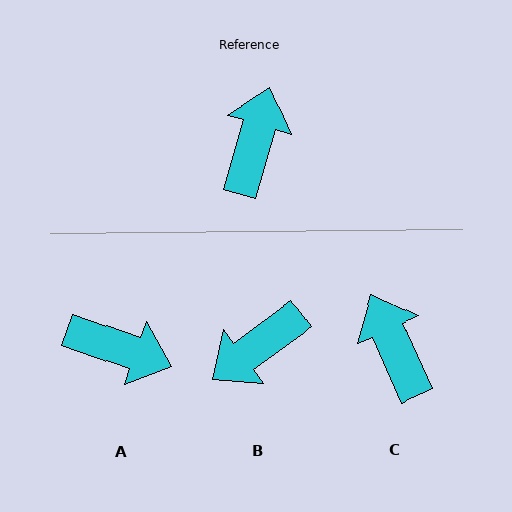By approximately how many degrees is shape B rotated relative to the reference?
Approximately 143 degrees counter-clockwise.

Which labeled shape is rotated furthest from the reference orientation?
B, about 143 degrees away.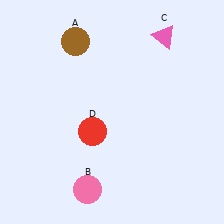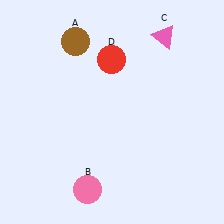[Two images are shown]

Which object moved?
The red circle (D) moved up.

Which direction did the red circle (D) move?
The red circle (D) moved up.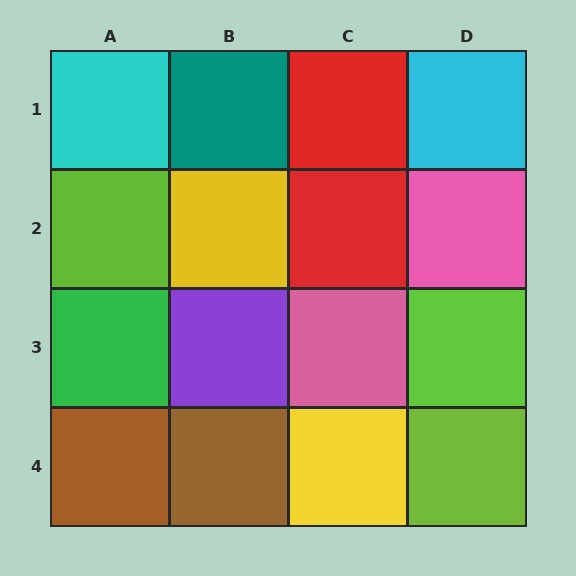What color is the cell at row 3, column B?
Purple.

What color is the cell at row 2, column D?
Pink.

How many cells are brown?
2 cells are brown.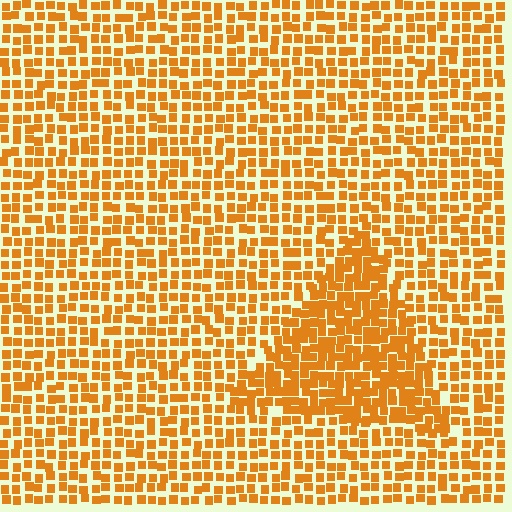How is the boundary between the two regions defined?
The boundary is defined by a change in element density (approximately 1.6x ratio). All elements are the same color, size, and shape.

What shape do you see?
I see a triangle.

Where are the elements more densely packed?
The elements are more densely packed inside the triangle boundary.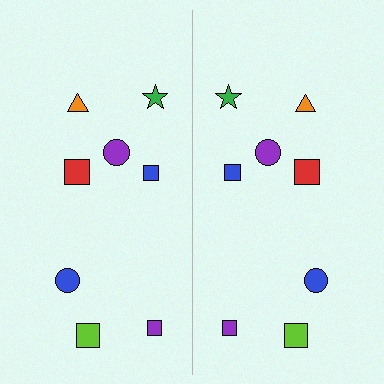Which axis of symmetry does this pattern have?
The pattern has a vertical axis of symmetry running through the center of the image.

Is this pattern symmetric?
Yes, this pattern has bilateral (reflection) symmetry.